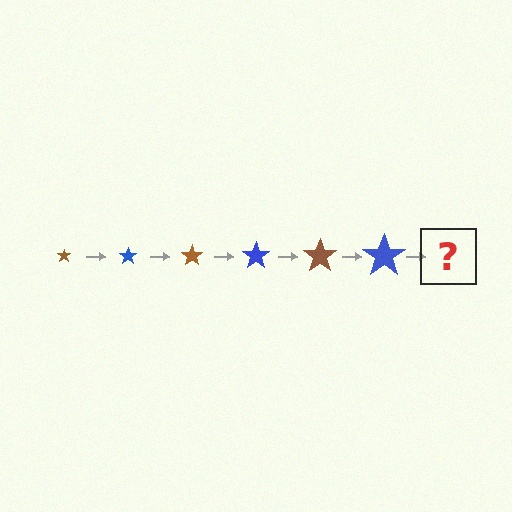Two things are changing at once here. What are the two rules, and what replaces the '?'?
The two rules are that the star grows larger each step and the color cycles through brown and blue. The '?' should be a brown star, larger than the previous one.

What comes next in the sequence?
The next element should be a brown star, larger than the previous one.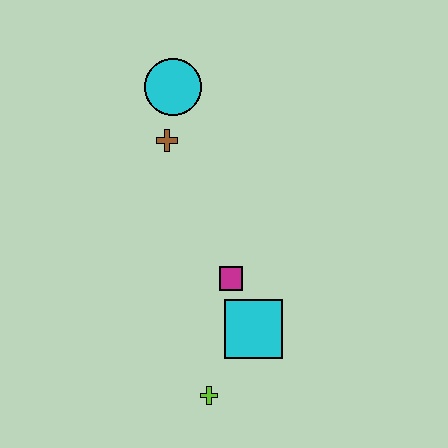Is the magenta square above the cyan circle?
No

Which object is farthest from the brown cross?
The lime cross is farthest from the brown cross.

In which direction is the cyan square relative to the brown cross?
The cyan square is below the brown cross.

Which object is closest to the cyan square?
The magenta square is closest to the cyan square.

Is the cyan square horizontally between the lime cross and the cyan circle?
No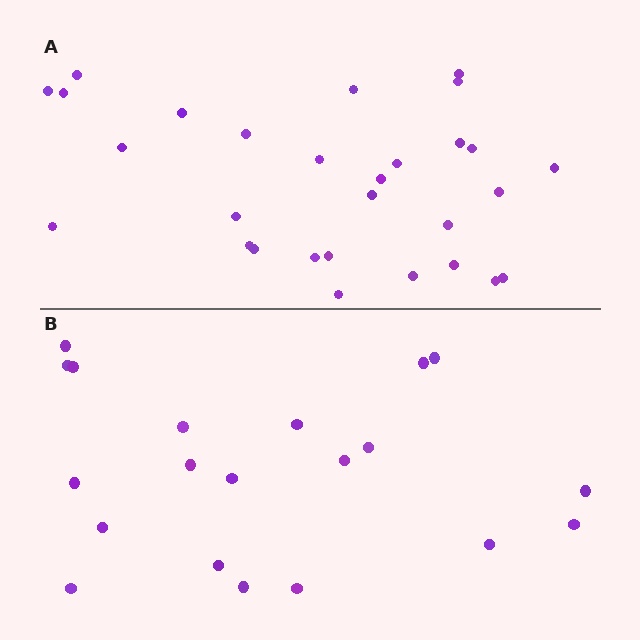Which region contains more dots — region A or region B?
Region A (the top region) has more dots.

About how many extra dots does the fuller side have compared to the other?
Region A has roughly 8 or so more dots than region B.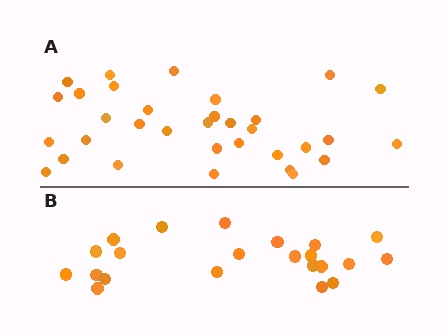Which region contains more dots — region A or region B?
Region A (the top region) has more dots.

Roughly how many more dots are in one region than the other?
Region A has roughly 12 or so more dots than region B.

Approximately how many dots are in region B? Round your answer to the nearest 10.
About 20 dots. (The exact count is 22, which rounds to 20.)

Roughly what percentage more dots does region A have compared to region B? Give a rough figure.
About 50% more.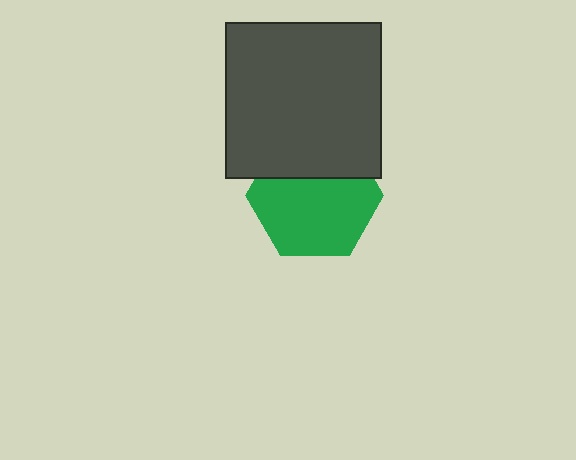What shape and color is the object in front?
The object in front is a dark gray square.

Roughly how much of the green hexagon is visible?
Most of it is visible (roughly 67%).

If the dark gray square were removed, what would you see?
You would see the complete green hexagon.